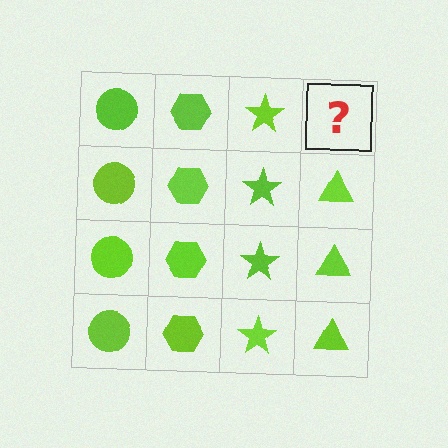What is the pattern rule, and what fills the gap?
The rule is that each column has a consistent shape. The gap should be filled with a lime triangle.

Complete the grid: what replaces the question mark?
The question mark should be replaced with a lime triangle.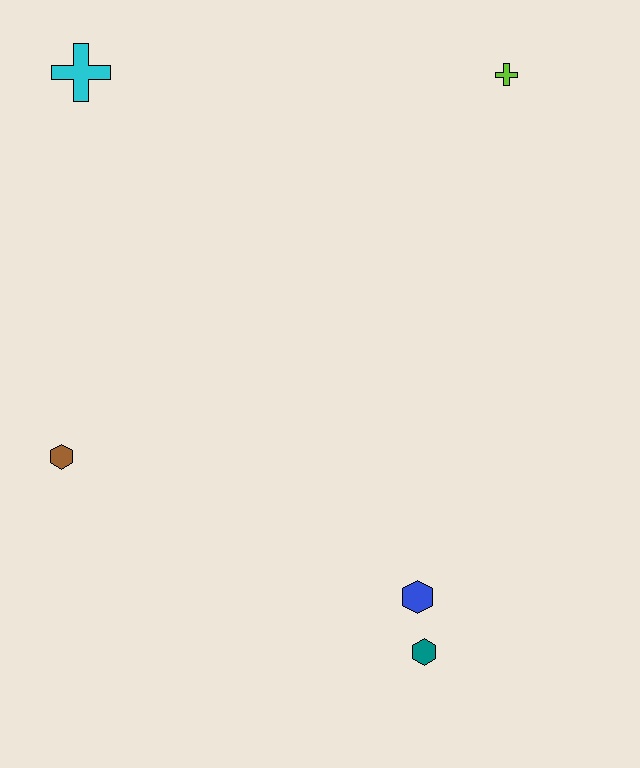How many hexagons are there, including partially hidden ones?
There are 3 hexagons.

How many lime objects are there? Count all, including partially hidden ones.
There is 1 lime object.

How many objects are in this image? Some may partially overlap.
There are 5 objects.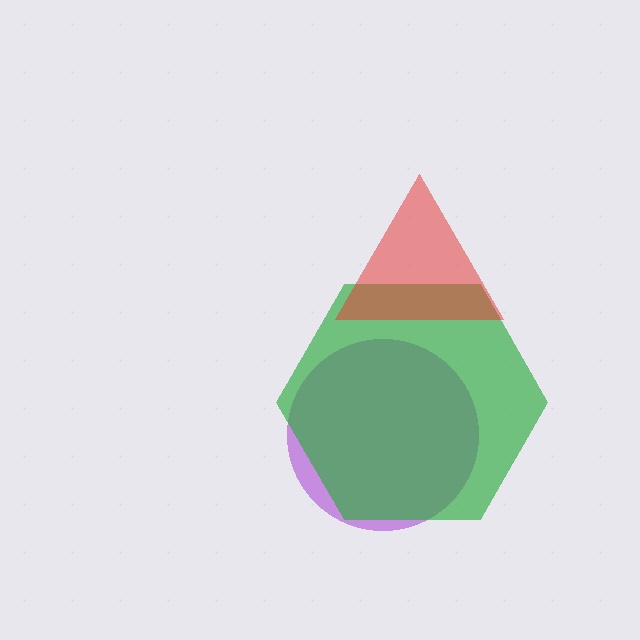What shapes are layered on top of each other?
The layered shapes are: a purple circle, a green hexagon, a red triangle.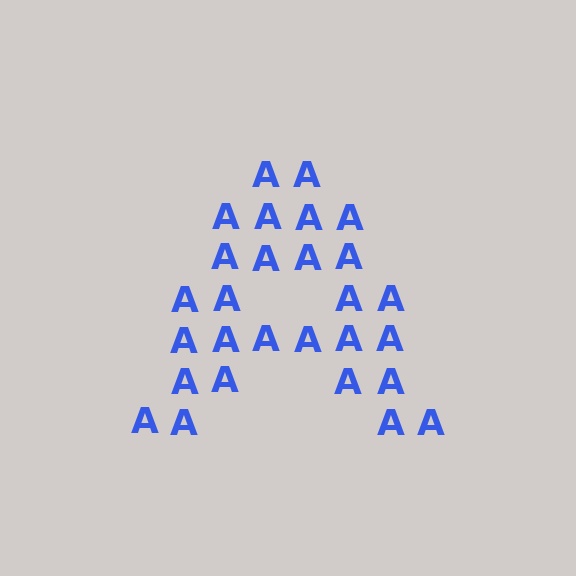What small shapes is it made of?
It is made of small letter A's.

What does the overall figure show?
The overall figure shows the letter A.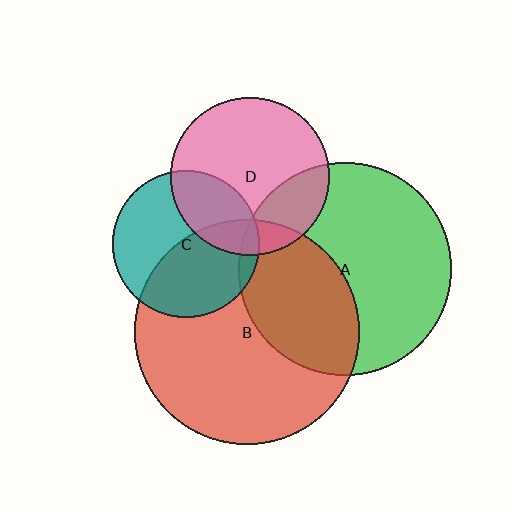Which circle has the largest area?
Circle B (red).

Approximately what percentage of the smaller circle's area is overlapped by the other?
Approximately 5%.